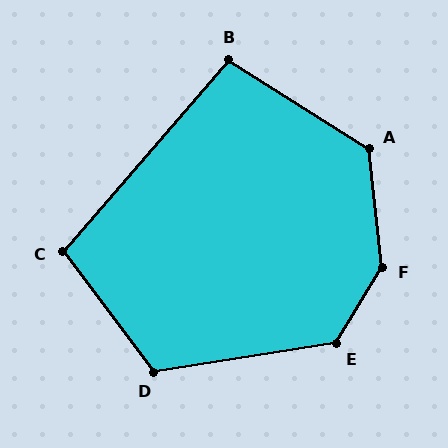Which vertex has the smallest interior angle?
B, at approximately 99 degrees.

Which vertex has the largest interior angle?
F, at approximately 143 degrees.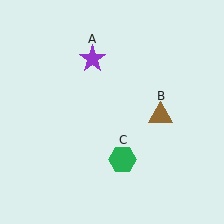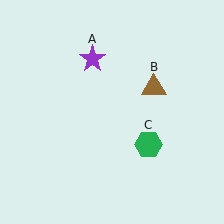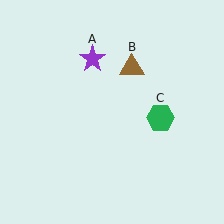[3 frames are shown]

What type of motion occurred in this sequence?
The brown triangle (object B), green hexagon (object C) rotated counterclockwise around the center of the scene.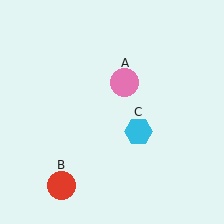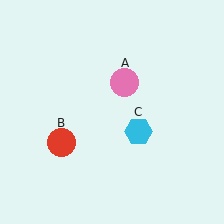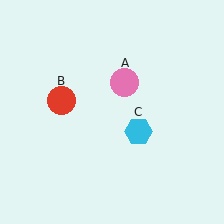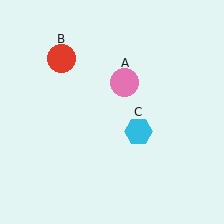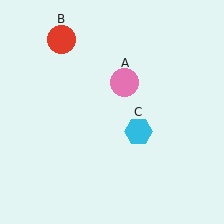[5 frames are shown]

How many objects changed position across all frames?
1 object changed position: red circle (object B).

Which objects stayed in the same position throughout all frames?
Pink circle (object A) and cyan hexagon (object C) remained stationary.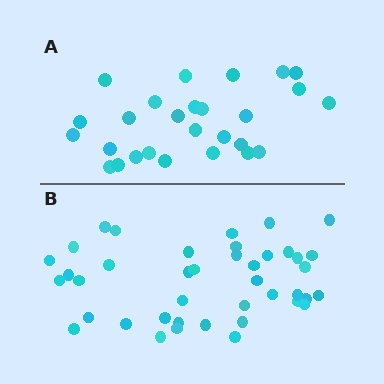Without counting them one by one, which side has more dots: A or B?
Region B (the bottom region) has more dots.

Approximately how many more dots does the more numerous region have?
Region B has approximately 15 more dots than region A.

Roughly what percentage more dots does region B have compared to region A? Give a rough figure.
About 50% more.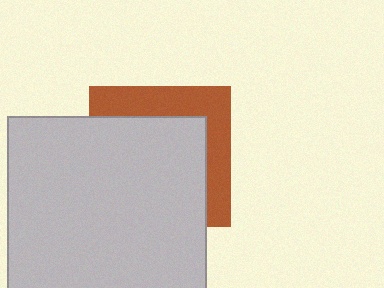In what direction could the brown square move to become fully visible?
The brown square could move toward the upper-right. That would shift it out from behind the light gray rectangle entirely.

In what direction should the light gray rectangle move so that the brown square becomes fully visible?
The light gray rectangle should move toward the lower-left. That is the shortest direction to clear the overlap and leave the brown square fully visible.